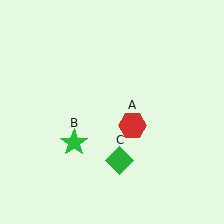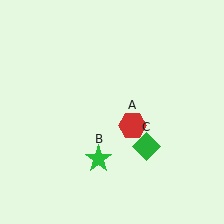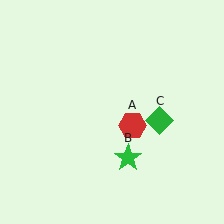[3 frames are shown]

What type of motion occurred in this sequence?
The green star (object B), green diamond (object C) rotated counterclockwise around the center of the scene.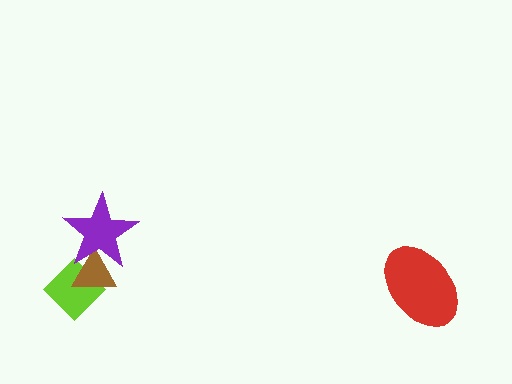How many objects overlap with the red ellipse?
0 objects overlap with the red ellipse.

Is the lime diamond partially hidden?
Yes, it is partially covered by another shape.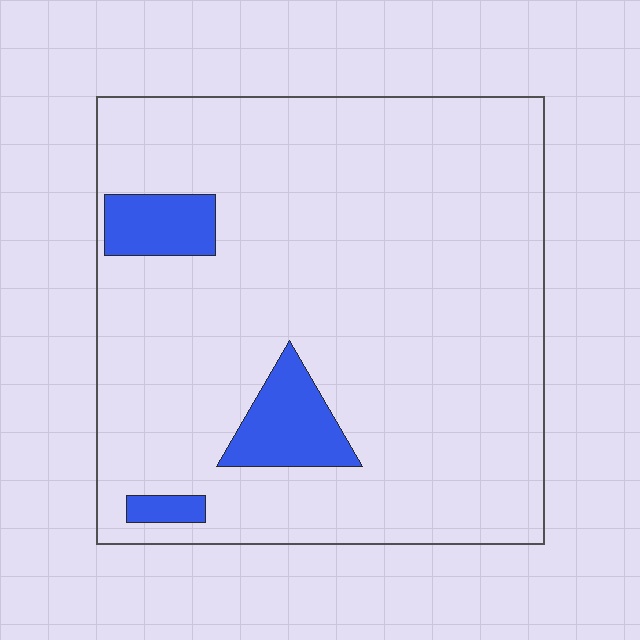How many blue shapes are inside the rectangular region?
3.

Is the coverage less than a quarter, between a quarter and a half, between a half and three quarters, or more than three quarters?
Less than a quarter.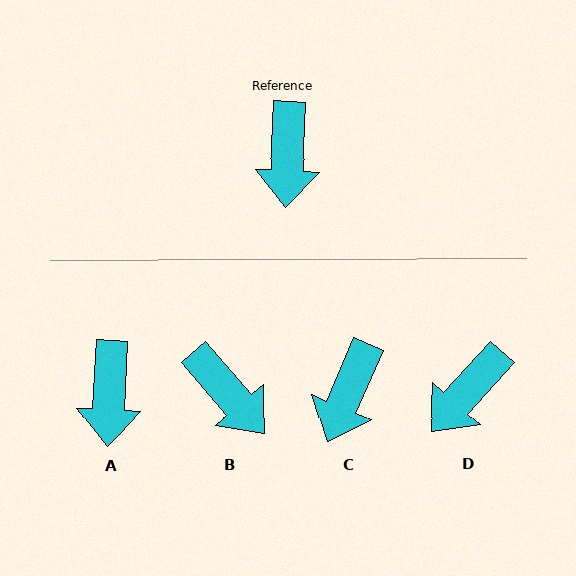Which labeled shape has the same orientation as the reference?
A.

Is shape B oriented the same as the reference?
No, it is off by about 43 degrees.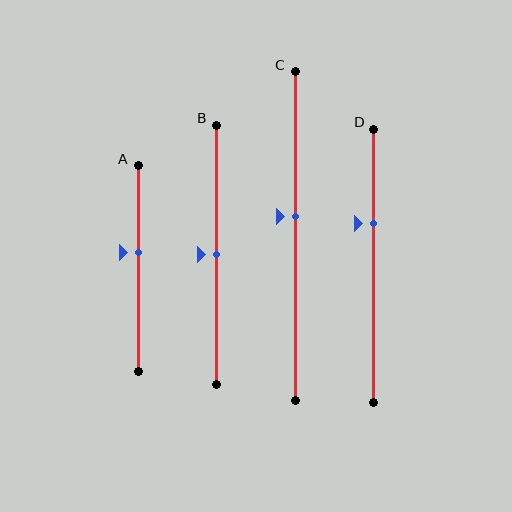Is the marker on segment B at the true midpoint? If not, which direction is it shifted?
Yes, the marker on segment B is at the true midpoint.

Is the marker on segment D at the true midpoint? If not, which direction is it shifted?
No, the marker on segment D is shifted upward by about 16% of the segment length.